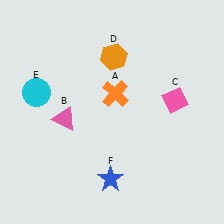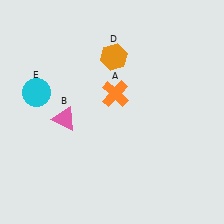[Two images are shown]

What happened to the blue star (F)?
The blue star (F) was removed in Image 2. It was in the bottom-left area of Image 1.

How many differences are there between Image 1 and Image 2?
There are 2 differences between the two images.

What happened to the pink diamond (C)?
The pink diamond (C) was removed in Image 2. It was in the top-right area of Image 1.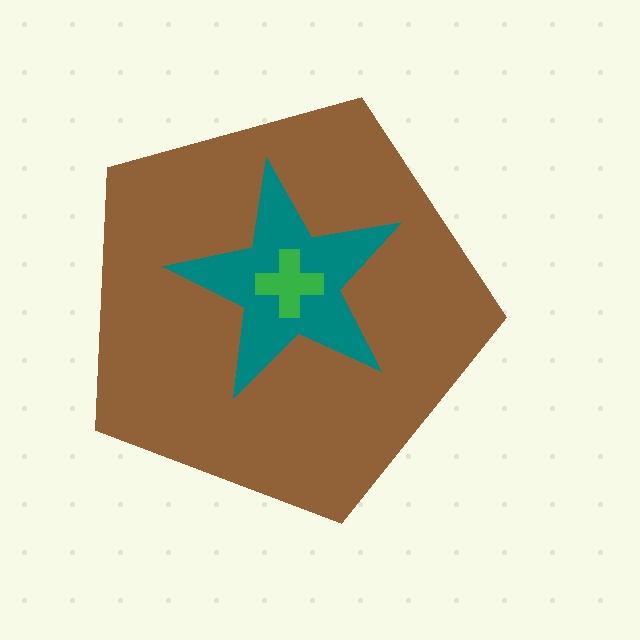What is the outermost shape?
The brown pentagon.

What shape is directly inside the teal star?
The green cross.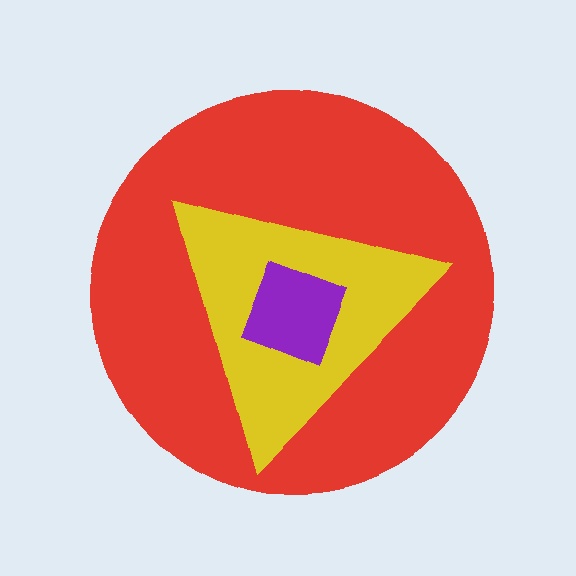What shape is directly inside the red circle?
The yellow triangle.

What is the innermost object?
The purple square.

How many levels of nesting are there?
3.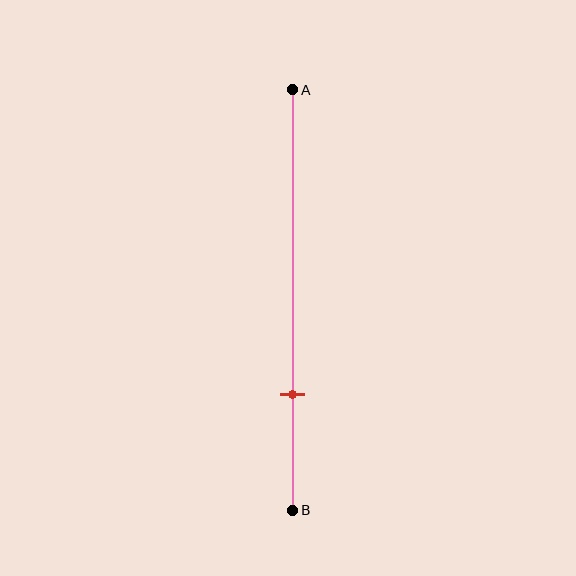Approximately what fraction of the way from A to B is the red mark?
The red mark is approximately 70% of the way from A to B.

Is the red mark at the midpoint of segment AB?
No, the mark is at about 70% from A, not at the 50% midpoint.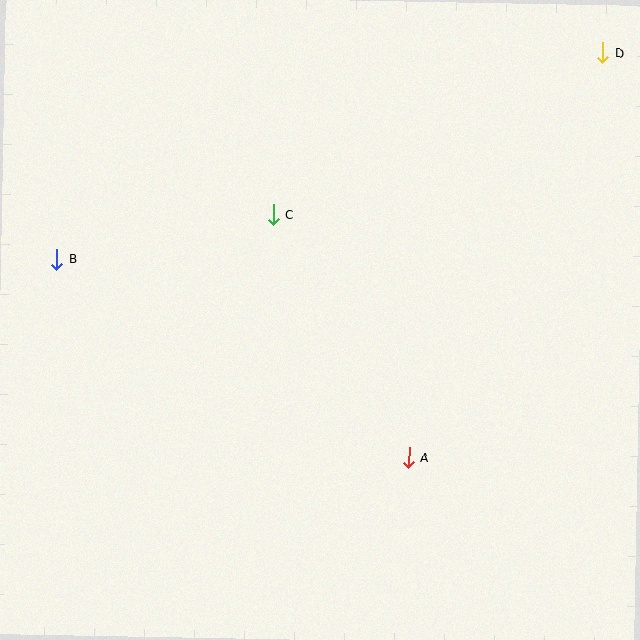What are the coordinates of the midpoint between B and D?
The midpoint between B and D is at (330, 156).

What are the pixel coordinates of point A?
Point A is at (409, 457).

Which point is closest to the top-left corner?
Point B is closest to the top-left corner.